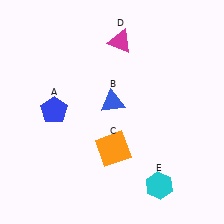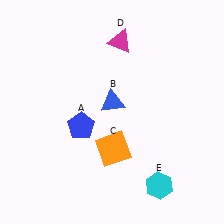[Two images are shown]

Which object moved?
The blue pentagon (A) moved right.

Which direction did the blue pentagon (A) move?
The blue pentagon (A) moved right.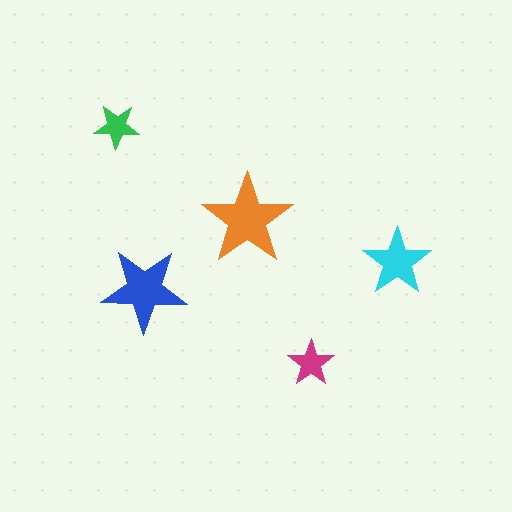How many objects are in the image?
There are 5 objects in the image.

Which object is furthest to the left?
The green star is leftmost.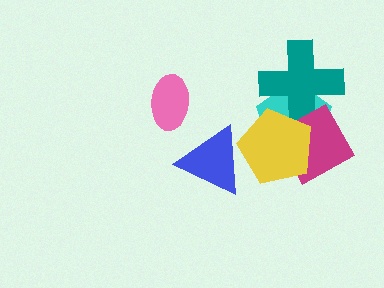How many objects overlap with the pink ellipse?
0 objects overlap with the pink ellipse.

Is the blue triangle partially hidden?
No, no other shape covers it.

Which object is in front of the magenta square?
The yellow pentagon is in front of the magenta square.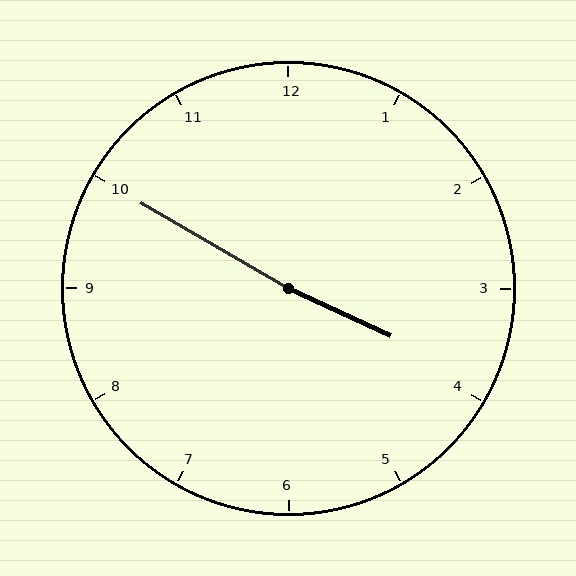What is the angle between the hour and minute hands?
Approximately 175 degrees.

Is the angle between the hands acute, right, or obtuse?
It is obtuse.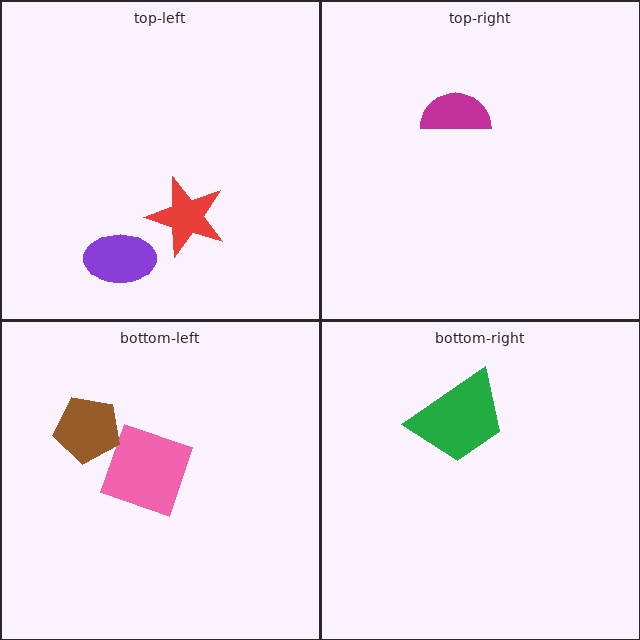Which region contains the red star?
The top-left region.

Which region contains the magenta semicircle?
The top-right region.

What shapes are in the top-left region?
The red star, the purple ellipse.